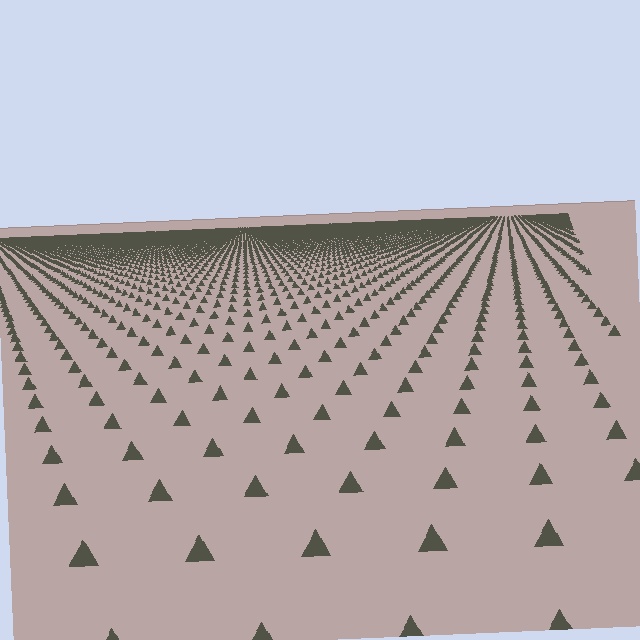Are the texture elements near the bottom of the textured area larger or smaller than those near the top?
Larger. Near the bottom, elements are closer to the viewer and appear at a bigger on-screen size.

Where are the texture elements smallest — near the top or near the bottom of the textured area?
Near the top.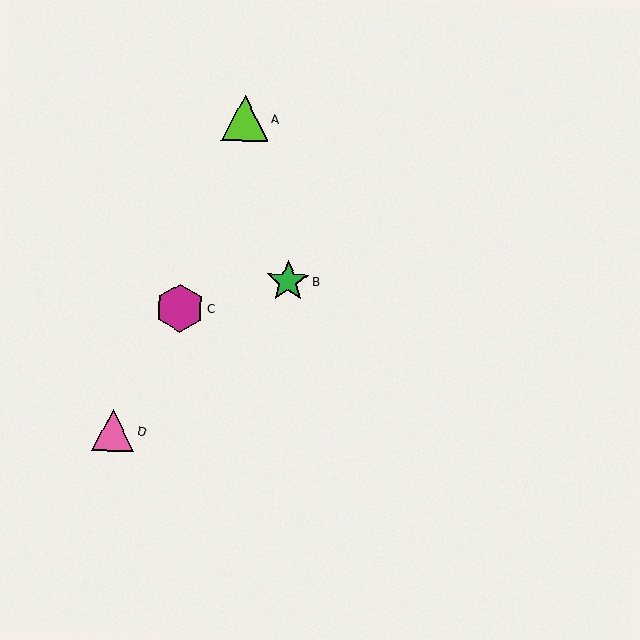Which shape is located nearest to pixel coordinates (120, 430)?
The pink triangle (labeled D) at (113, 430) is nearest to that location.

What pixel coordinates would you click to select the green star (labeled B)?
Click at (288, 281) to select the green star B.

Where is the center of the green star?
The center of the green star is at (288, 281).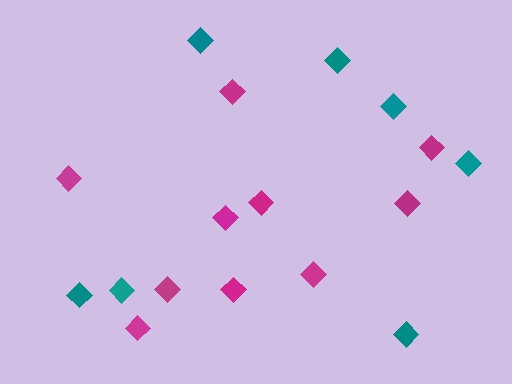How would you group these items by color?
There are 2 groups: one group of magenta diamonds (10) and one group of teal diamonds (7).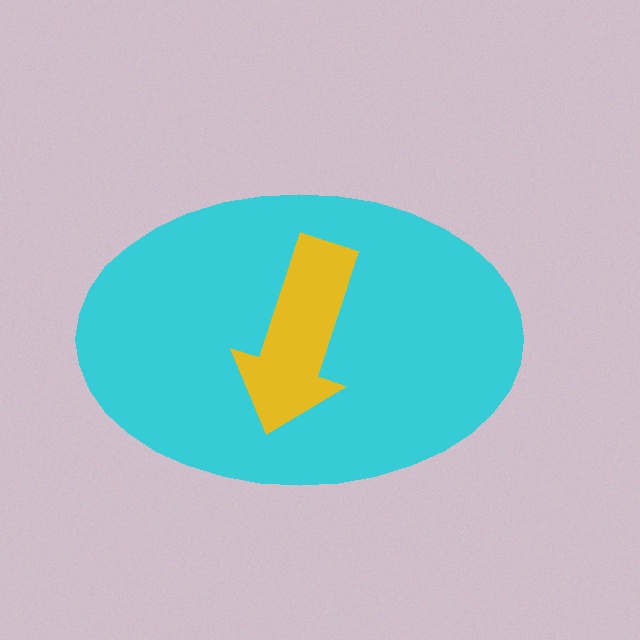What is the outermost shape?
The cyan ellipse.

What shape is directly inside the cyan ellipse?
The yellow arrow.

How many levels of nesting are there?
2.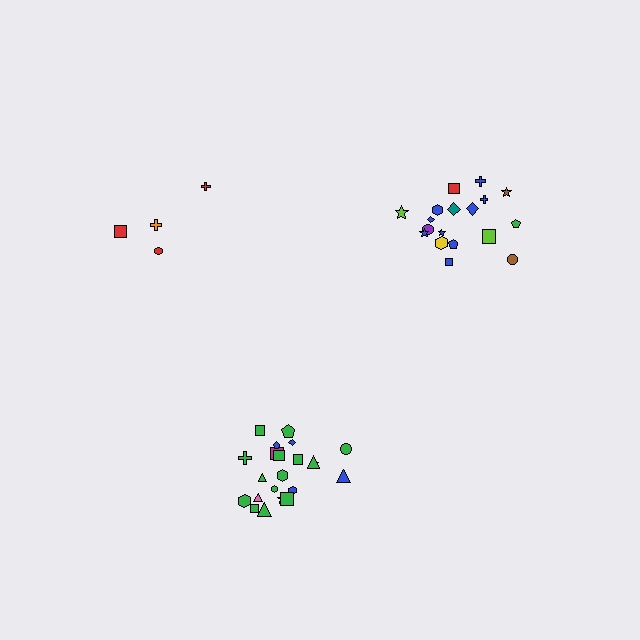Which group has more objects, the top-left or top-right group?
The top-right group.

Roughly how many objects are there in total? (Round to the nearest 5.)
Roughly 45 objects in total.